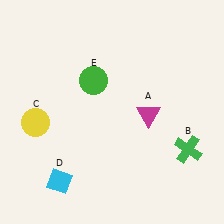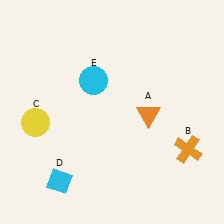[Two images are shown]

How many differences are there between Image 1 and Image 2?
There are 3 differences between the two images.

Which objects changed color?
A changed from magenta to orange. B changed from green to orange. E changed from green to cyan.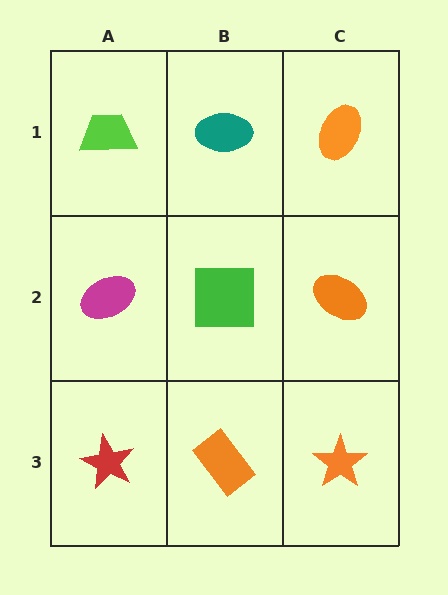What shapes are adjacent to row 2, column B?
A teal ellipse (row 1, column B), an orange rectangle (row 3, column B), a magenta ellipse (row 2, column A), an orange ellipse (row 2, column C).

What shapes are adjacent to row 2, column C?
An orange ellipse (row 1, column C), an orange star (row 3, column C), a green square (row 2, column B).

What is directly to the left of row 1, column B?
A lime trapezoid.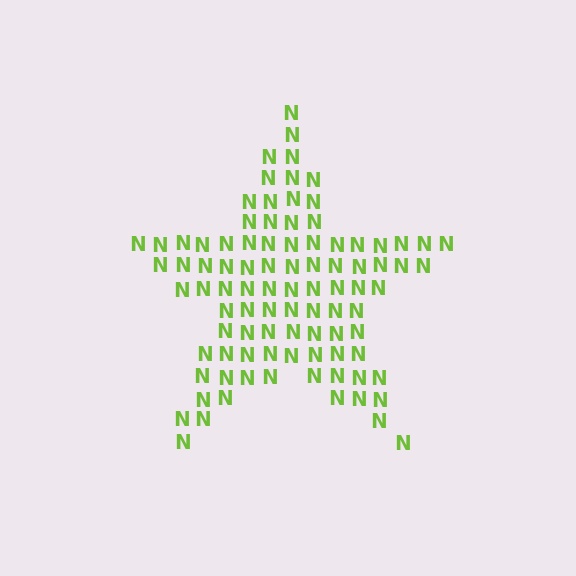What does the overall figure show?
The overall figure shows a star.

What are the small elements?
The small elements are letter N's.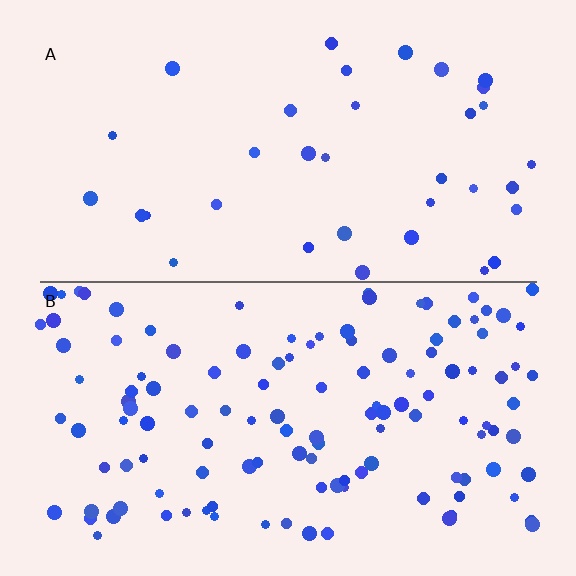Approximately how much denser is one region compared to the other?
Approximately 3.5× — region B over region A.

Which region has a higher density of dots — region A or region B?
B (the bottom).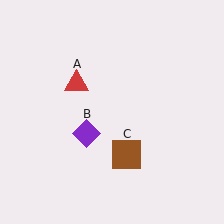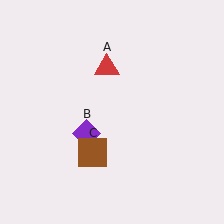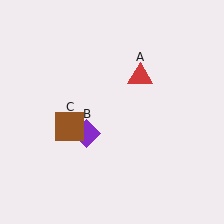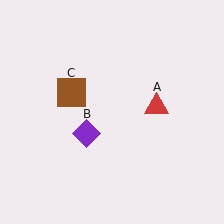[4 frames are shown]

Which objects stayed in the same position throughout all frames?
Purple diamond (object B) remained stationary.